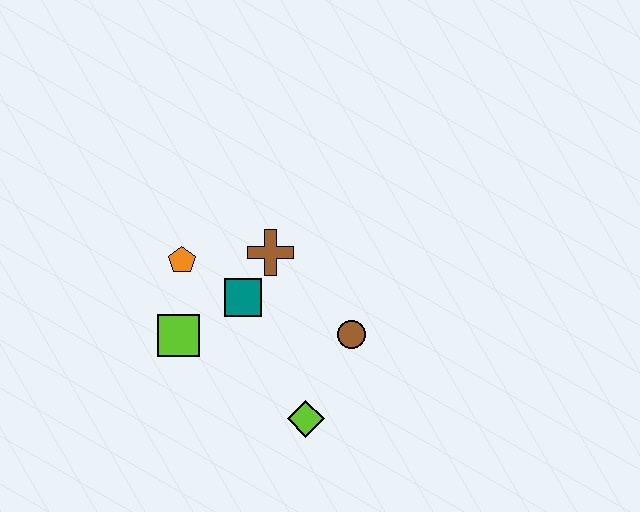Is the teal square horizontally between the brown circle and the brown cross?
No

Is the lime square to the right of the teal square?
No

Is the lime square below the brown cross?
Yes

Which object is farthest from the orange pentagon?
The lime diamond is farthest from the orange pentagon.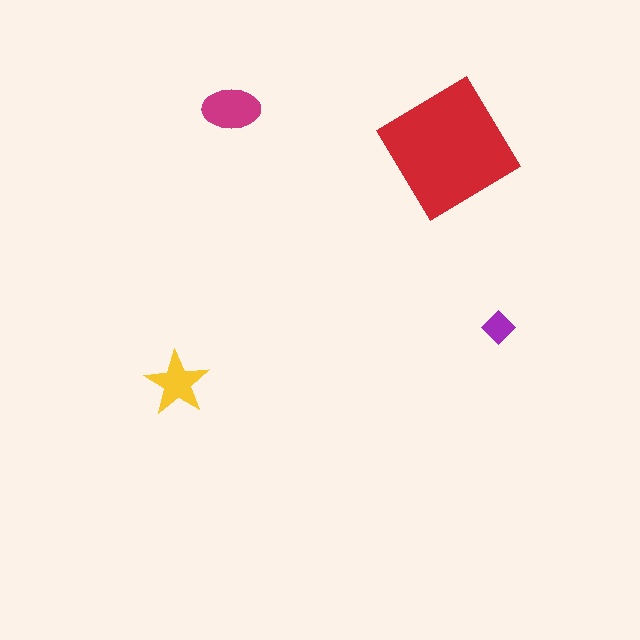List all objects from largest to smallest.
The red diamond, the magenta ellipse, the yellow star, the purple diamond.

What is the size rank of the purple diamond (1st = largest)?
4th.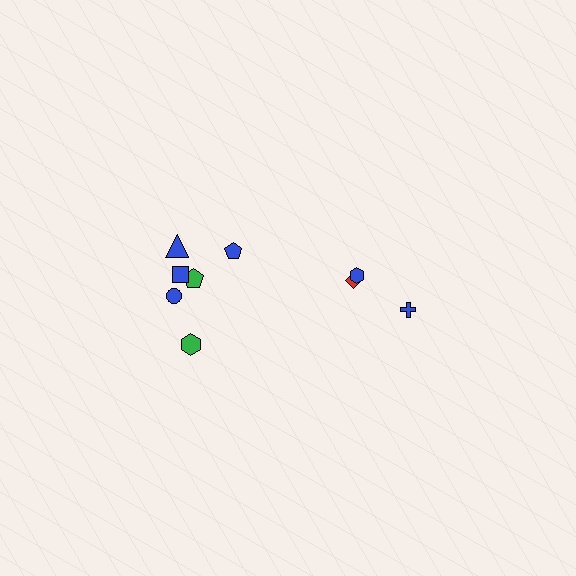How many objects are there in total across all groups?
There are 9 objects.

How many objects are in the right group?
There are 3 objects.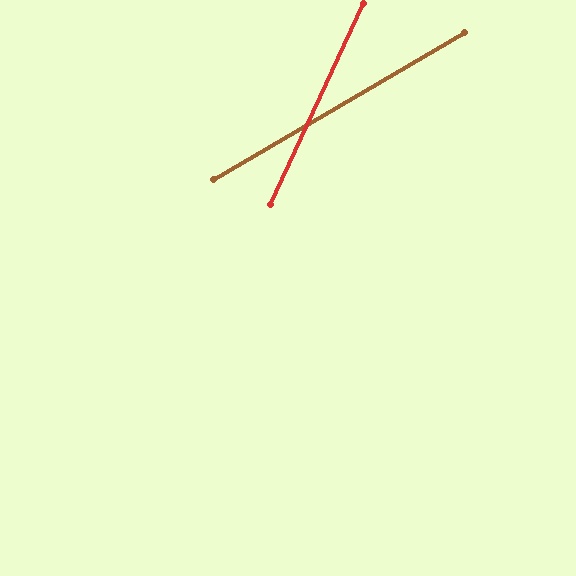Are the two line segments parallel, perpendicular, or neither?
Neither parallel nor perpendicular — they differ by about 35°.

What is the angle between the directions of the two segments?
Approximately 35 degrees.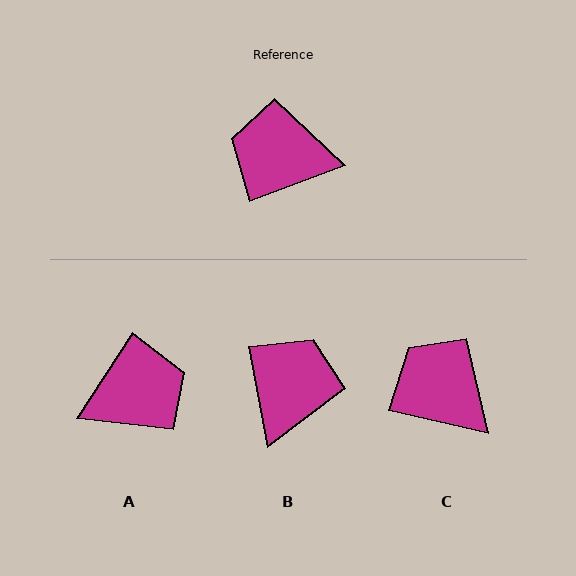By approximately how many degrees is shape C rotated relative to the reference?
Approximately 34 degrees clockwise.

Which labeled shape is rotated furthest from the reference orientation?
A, about 144 degrees away.